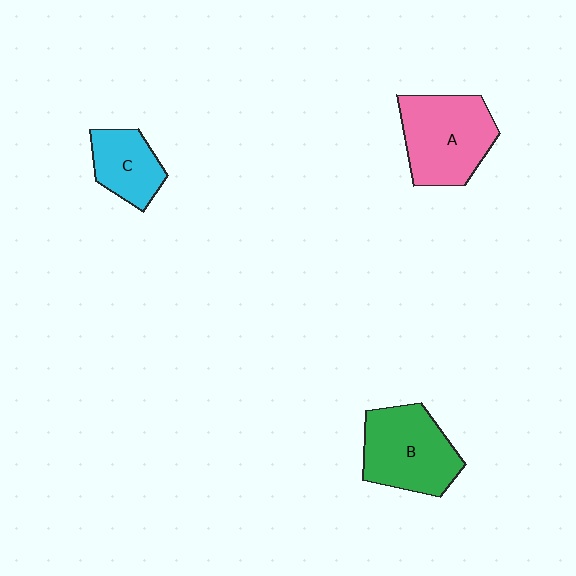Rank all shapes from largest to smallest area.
From largest to smallest: A (pink), B (green), C (cyan).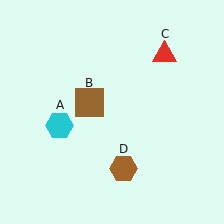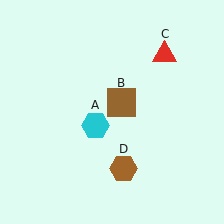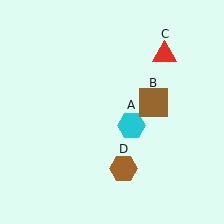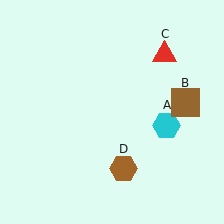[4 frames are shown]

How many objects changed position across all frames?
2 objects changed position: cyan hexagon (object A), brown square (object B).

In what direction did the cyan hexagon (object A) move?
The cyan hexagon (object A) moved right.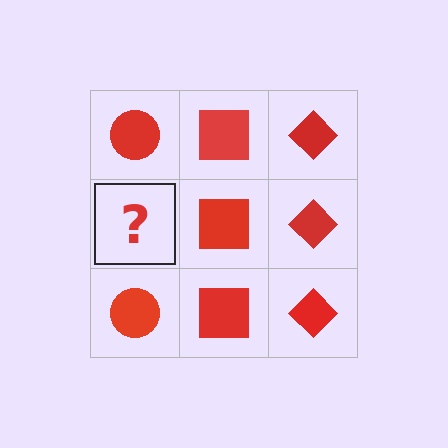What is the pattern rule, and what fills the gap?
The rule is that each column has a consistent shape. The gap should be filled with a red circle.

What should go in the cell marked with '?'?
The missing cell should contain a red circle.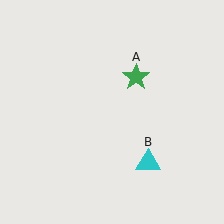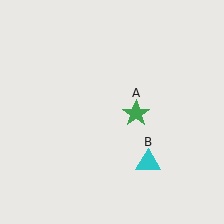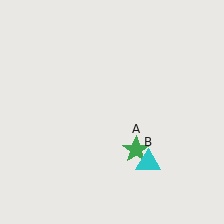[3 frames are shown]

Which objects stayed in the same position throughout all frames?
Cyan triangle (object B) remained stationary.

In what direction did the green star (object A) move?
The green star (object A) moved down.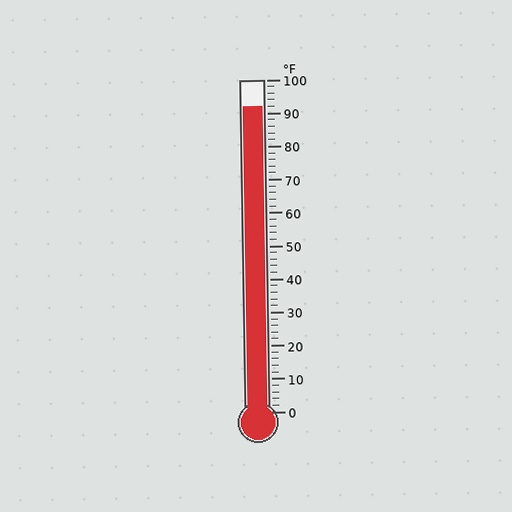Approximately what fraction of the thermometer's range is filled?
The thermometer is filled to approximately 90% of its range.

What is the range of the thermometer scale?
The thermometer scale ranges from 0°F to 100°F.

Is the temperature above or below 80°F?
The temperature is above 80°F.